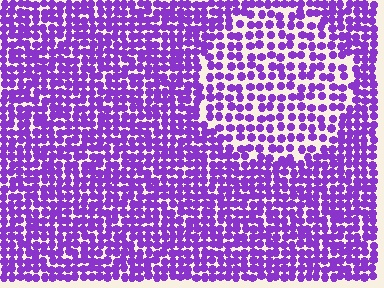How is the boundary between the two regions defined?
The boundary is defined by a change in element density (approximately 1.6x ratio). All elements are the same color, size, and shape.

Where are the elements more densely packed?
The elements are more densely packed outside the circle boundary.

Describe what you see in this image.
The image contains small purple elements arranged at two different densities. A circle-shaped region is visible where the elements are less densely packed than the surrounding area.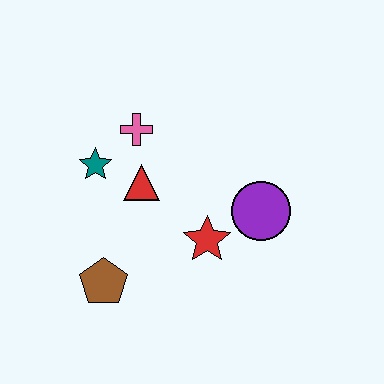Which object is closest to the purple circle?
The red star is closest to the purple circle.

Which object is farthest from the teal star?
The purple circle is farthest from the teal star.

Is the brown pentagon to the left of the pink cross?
Yes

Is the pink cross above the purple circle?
Yes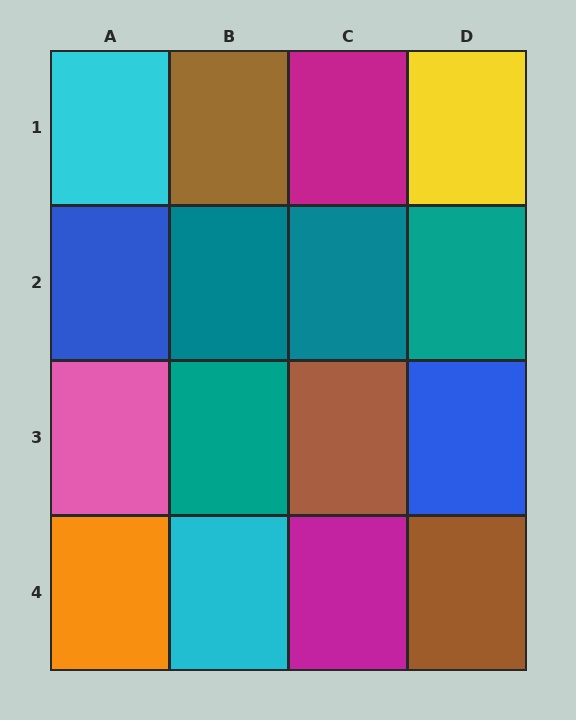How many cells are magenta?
2 cells are magenta.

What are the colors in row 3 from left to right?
Pink, teal, brown, blue.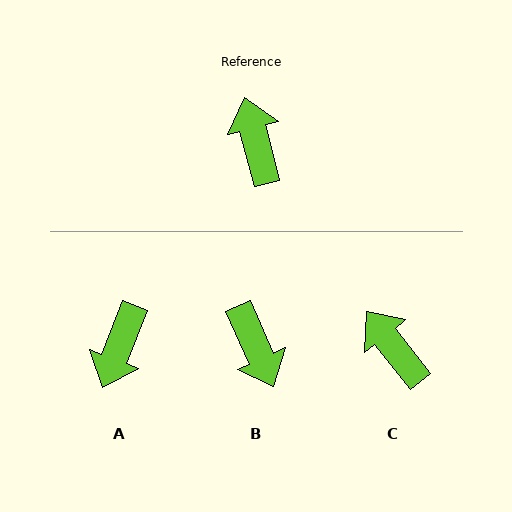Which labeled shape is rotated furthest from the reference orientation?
B, about 171 degrees away.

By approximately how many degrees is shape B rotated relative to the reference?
Approximately 171 degrees clockwise.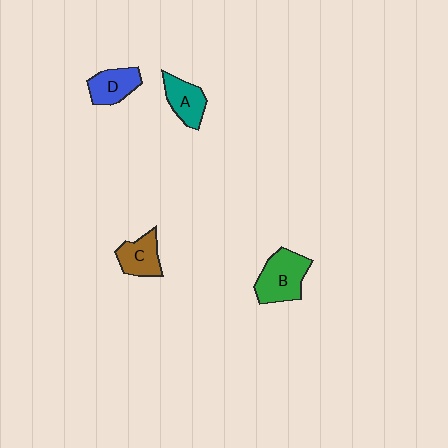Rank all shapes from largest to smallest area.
From largest to smallest: B (green), C (brown), D (blue), A (teal).